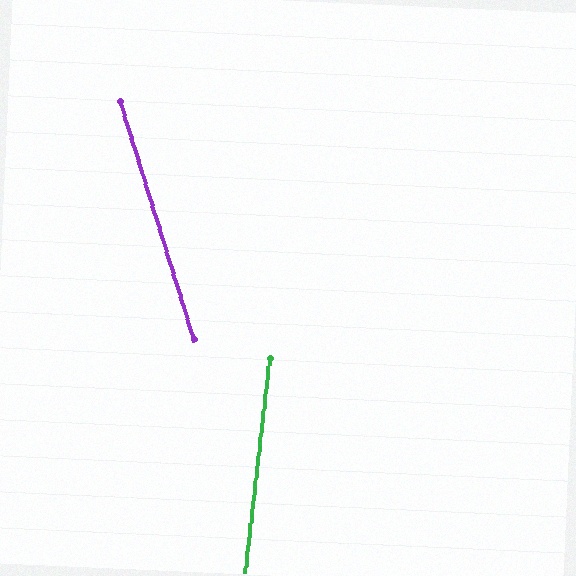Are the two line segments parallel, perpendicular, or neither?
Neither parallel nor perpendicular — they differ by about 24°.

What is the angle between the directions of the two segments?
Approximately 24 degrees.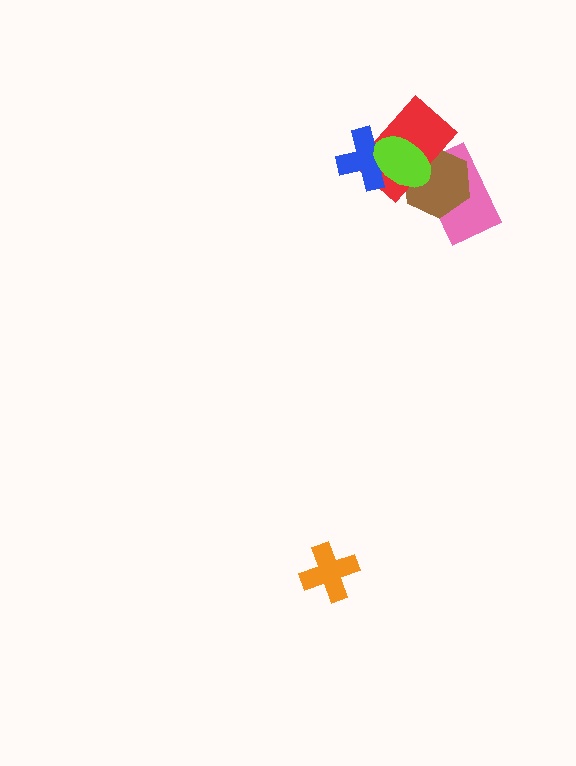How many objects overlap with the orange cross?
0 objects overlap with the orange cross.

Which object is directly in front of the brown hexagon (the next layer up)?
The red rectangle is directly in front of the brown hexagon.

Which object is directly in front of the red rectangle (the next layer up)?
The blue cross is directly in front of the red rectangle.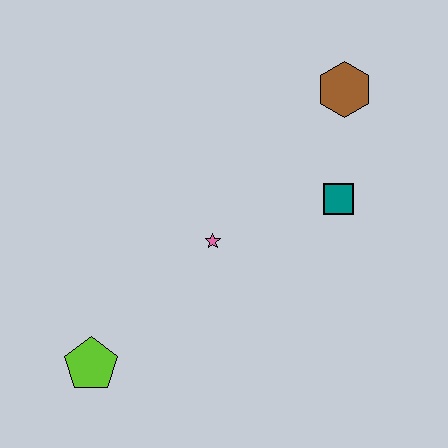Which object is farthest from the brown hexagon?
The lime pentagon is farthest from the brown hexagon.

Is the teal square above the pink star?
Yes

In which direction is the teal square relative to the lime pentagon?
The teal square is to the right of the lime pentagon.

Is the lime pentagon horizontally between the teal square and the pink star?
No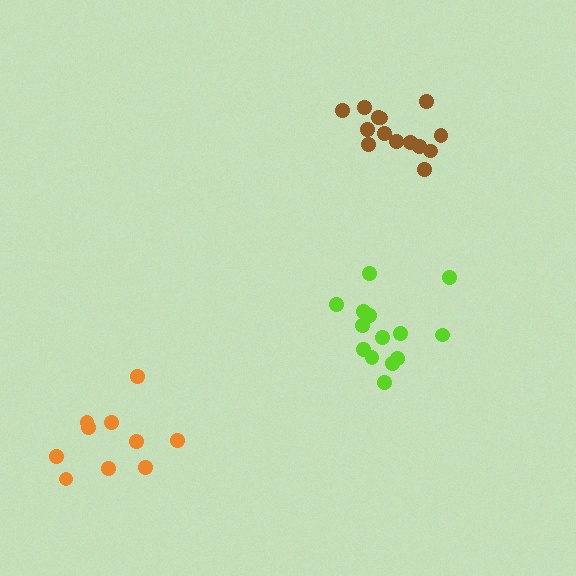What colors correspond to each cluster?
The clusters are colored: orange, brown, lime.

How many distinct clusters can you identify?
There are 3 distinct clusters.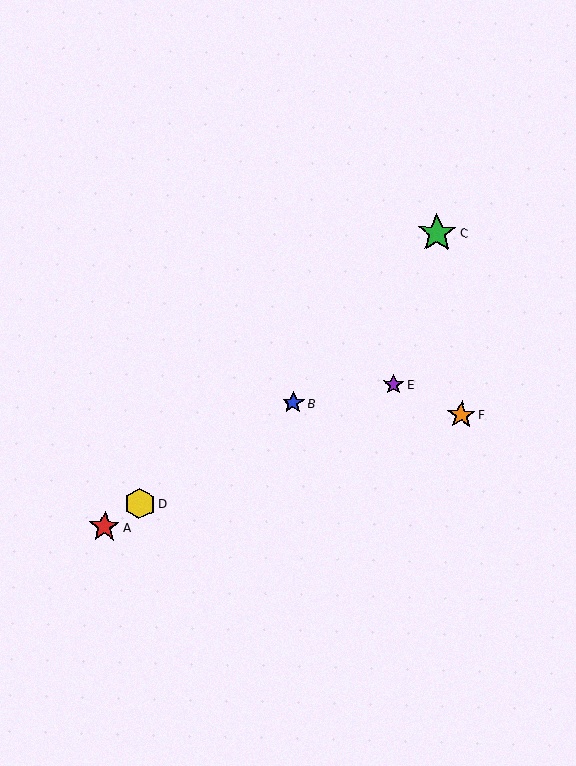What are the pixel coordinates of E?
Object E is at (394, 384).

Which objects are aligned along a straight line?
Objects A, B, D are aligned along a straight line.